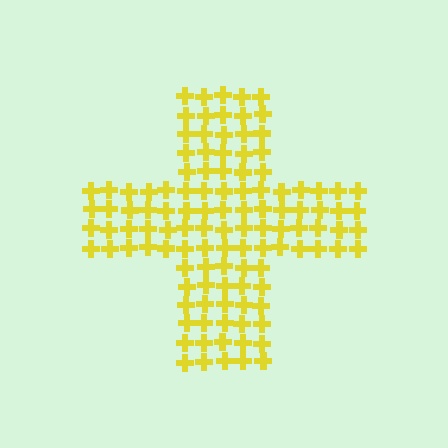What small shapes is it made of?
It is made of small crosses.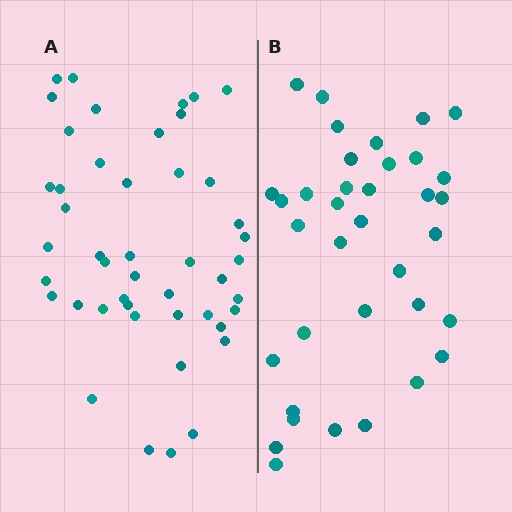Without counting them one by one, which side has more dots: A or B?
Region A (the left region) has more dots.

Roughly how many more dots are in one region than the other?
Region A has roughly 10 or so more dots than region B.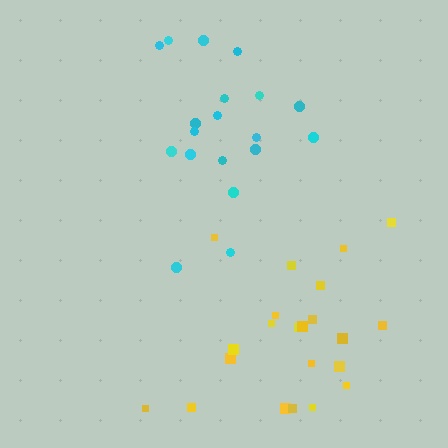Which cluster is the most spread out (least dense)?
Cyan.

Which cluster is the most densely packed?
Yellow.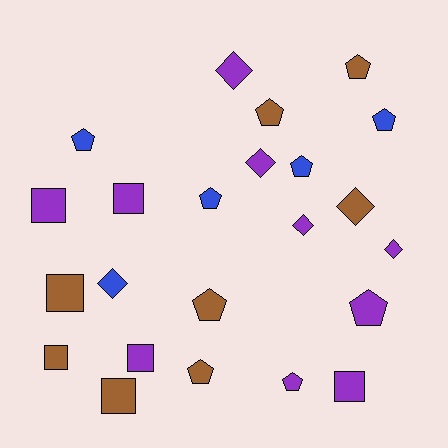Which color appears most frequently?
Purple, with 10 objects.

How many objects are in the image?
There are 23 objects.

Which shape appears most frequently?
Pentagon, with 10 objects.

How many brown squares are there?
There are 3 brown squares.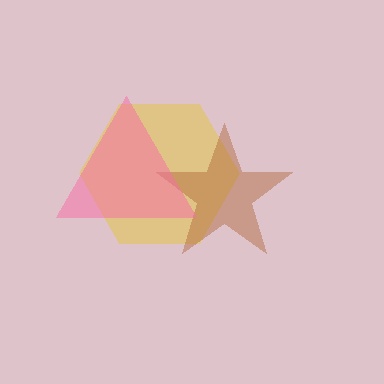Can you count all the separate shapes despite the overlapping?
Yes, there are 3 separate shapes.